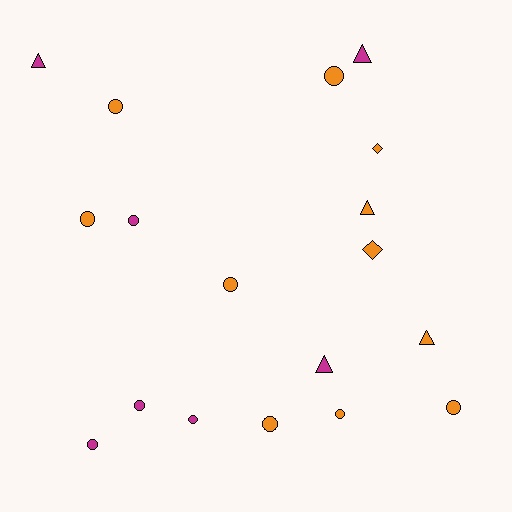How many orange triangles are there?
There are 2 orange triangles.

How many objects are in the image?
There are 18 objects.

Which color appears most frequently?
Orange, with 11 objects.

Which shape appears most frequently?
Circle, with 11 objects.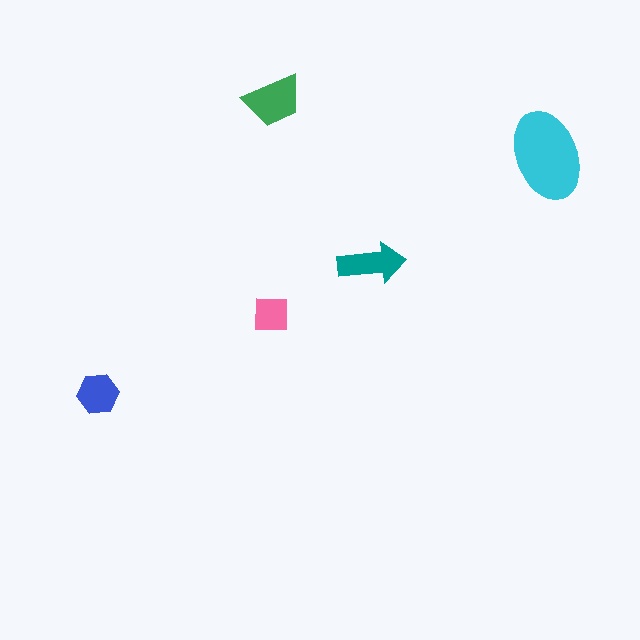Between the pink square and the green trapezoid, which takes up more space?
The green trapezoid.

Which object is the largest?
The cyan ellipse.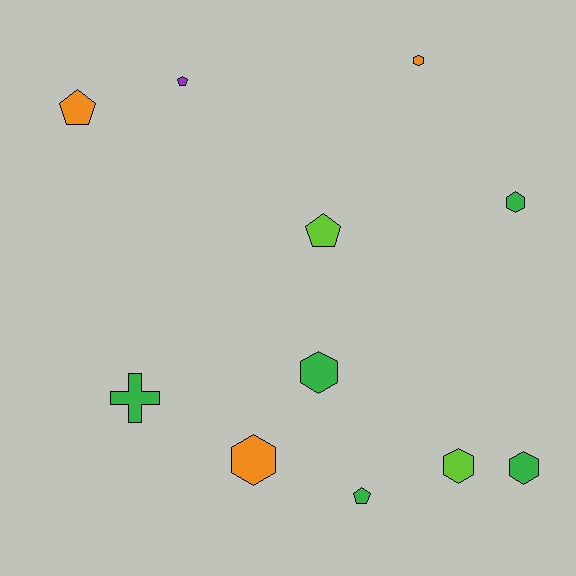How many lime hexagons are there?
There is 1 lime hexagon.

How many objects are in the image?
There are 11 objects.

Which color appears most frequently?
Green, with 5 objects.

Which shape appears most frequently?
Hexagon, with 6 objects.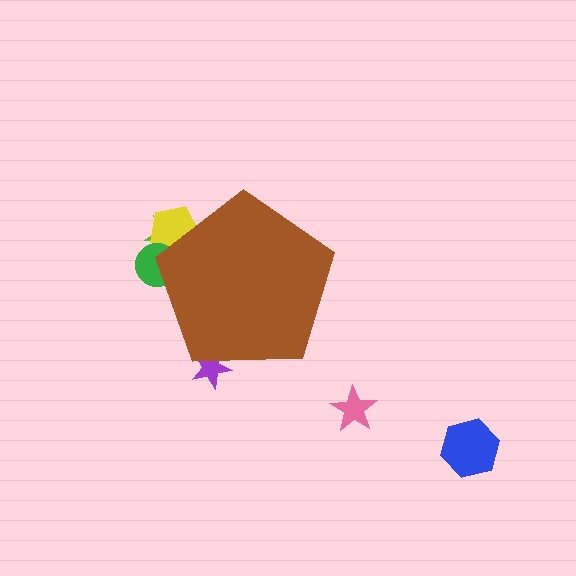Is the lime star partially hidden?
Yes, the lime star is partially hidden behind the brown pentagon.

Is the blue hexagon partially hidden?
No, the blue hexagon is fully visible.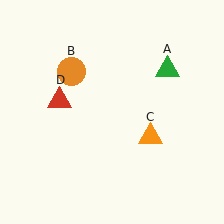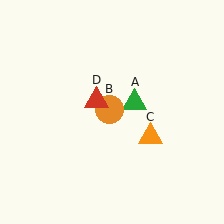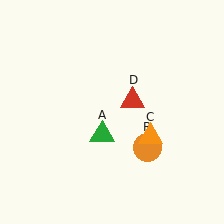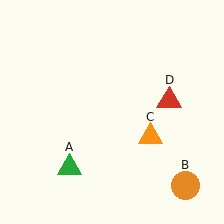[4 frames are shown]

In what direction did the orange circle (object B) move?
The orange circle (object B) moved down and to the right.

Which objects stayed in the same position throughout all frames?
Orange triangle (object C) remained stationary.